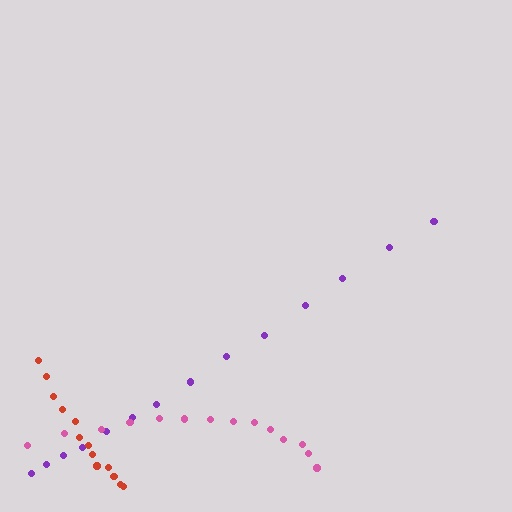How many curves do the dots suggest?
There are 3 distinct paths.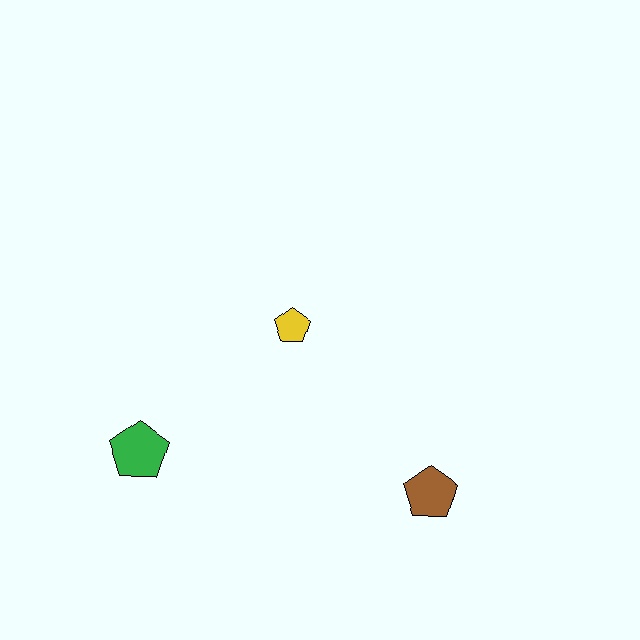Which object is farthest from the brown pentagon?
The green pentagon is farthest from the brown pentagon.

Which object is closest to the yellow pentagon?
The green pentagon is closest to the yellow pentagon.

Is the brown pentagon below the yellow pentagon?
Yes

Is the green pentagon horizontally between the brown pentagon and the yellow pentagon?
No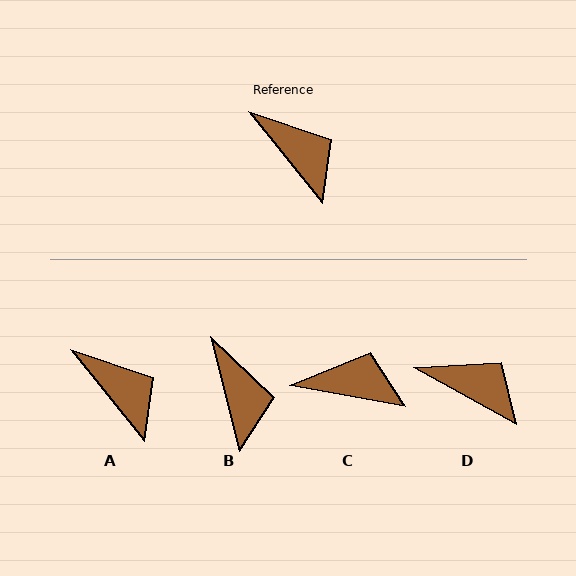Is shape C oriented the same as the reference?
No, it is off by about 41 degrees.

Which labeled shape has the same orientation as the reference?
A.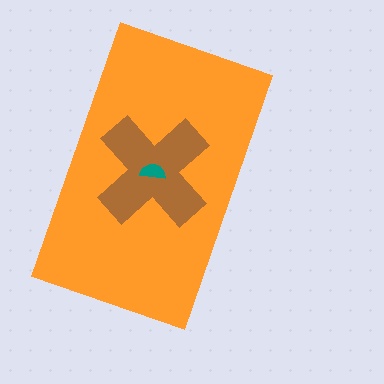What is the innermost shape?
The teal semicircle.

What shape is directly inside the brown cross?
The teal semicircle.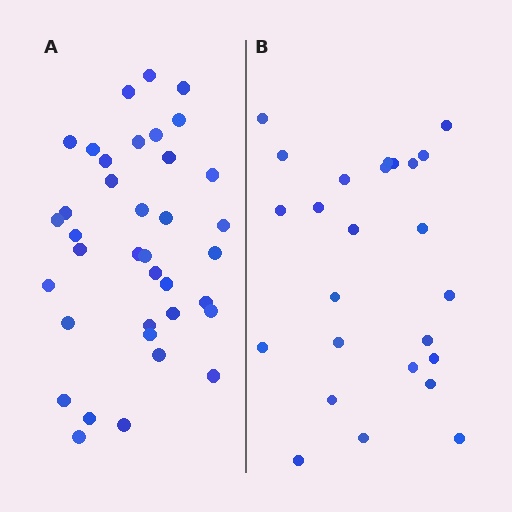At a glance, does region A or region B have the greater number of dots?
Region A (the left region) has more dots.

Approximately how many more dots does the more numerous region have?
Region A has roughly 12 or so more dots than region B.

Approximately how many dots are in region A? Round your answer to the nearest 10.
About 40 dots. (The exact count is 37, which rounds to 40.)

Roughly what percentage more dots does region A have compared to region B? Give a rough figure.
About 50% more.